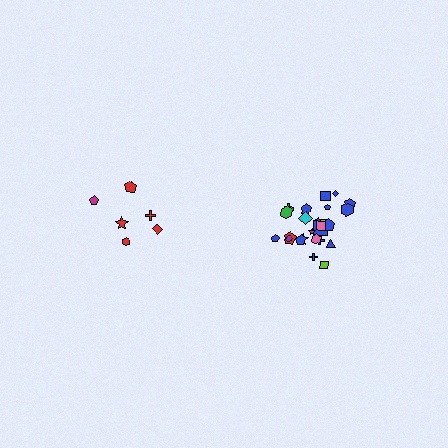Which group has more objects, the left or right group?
The right group.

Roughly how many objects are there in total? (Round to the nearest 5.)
Roughly 30 objects in total.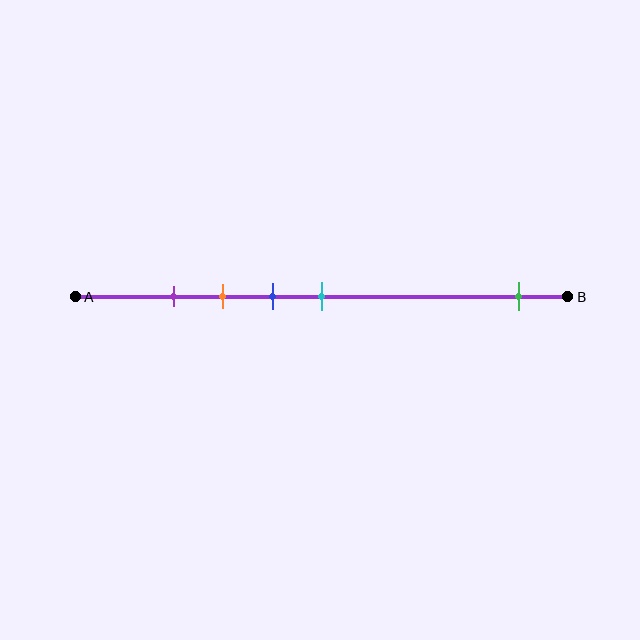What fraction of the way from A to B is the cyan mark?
The cyan mark is approximately 50% (0.5) of the way from A to B.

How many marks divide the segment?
There are 5 marks dividing the segment.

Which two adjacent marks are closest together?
The purple and orange marks are the closest adjacent pair.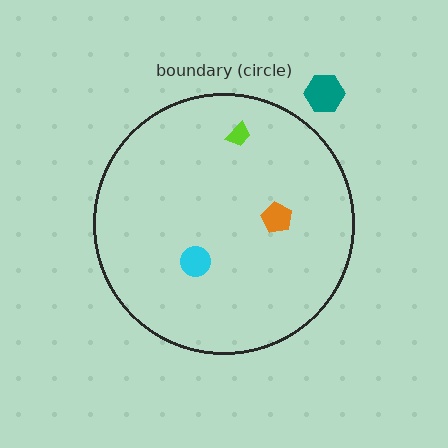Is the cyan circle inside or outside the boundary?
Inside.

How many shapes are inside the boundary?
3 inside, 1 outside.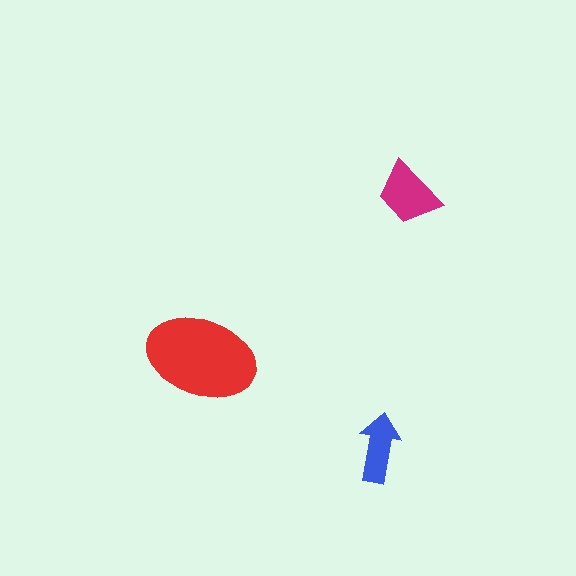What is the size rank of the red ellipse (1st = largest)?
1st.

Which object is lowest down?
The blue arrow is bottommost.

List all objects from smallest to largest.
The blue arrow, the magenta trapezoid, the red ellipse.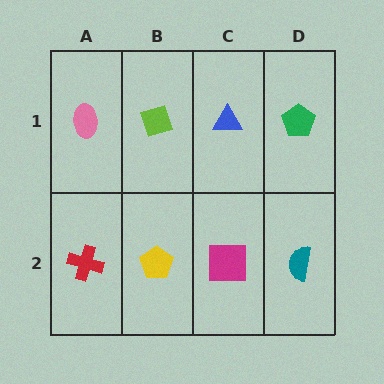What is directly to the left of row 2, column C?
A yellow pentagon.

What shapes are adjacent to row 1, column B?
A yellow pentagon (row 2, column B), a pink ellipse (row 1, column A), a blue triangle (row 1, column C).